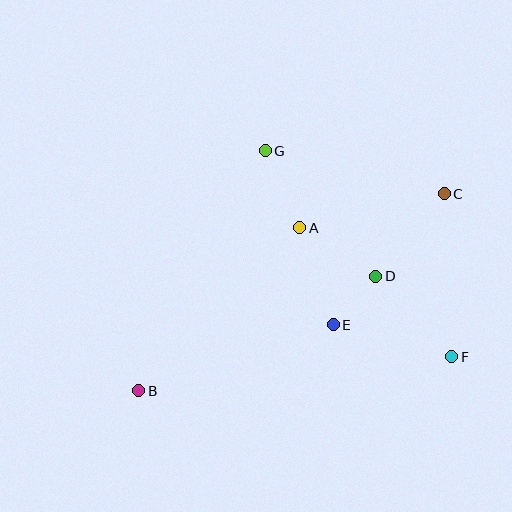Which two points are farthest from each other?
Points B and C are farthest from each other.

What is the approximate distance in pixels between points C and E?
The distance between C and E is approximately 172 pixels.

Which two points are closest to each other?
Points D and E are closest to each other.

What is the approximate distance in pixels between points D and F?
The distance between D and F is approximately 111 pixels.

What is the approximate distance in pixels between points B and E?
The distance between B and E is approximately 206 pixels.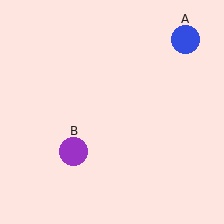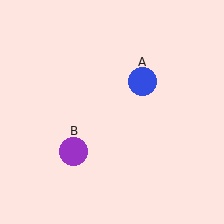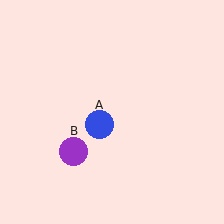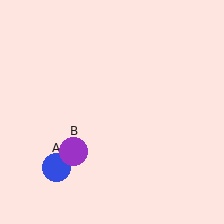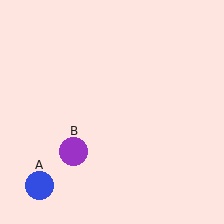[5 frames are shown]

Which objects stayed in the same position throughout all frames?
Purple circle (object B) remained stationary.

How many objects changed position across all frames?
1 object changed position: blue circle (object A).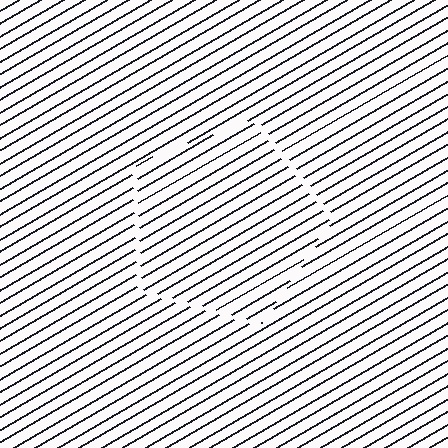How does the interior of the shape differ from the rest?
The interior of the shape contains the same grating, shifted by half a period — the contour is defined by the phase discontinuity where line-ends from the inner and outer gratings abut.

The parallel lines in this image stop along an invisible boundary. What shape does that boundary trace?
An illusory pentagon. The interior of the shape contains the same grating, shifted by half a period — the contour is defined by the phase discontinuity where line-ends from the inner and outer gratings abut.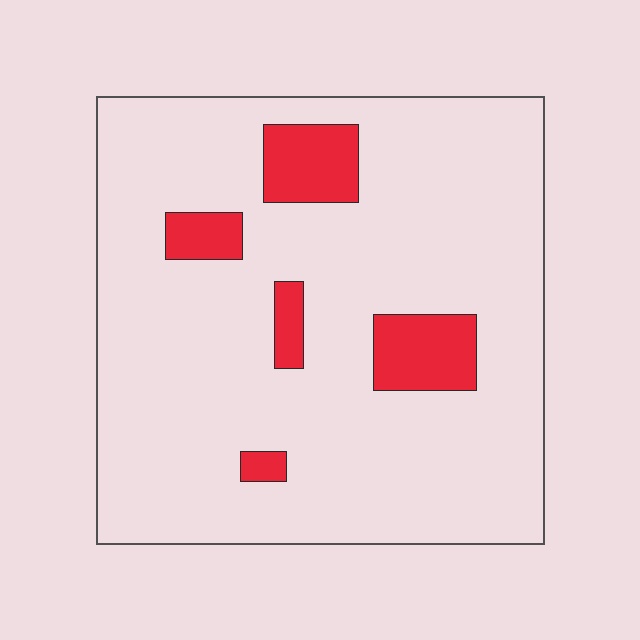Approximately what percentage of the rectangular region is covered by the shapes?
Approximately 10%.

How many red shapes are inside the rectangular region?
5.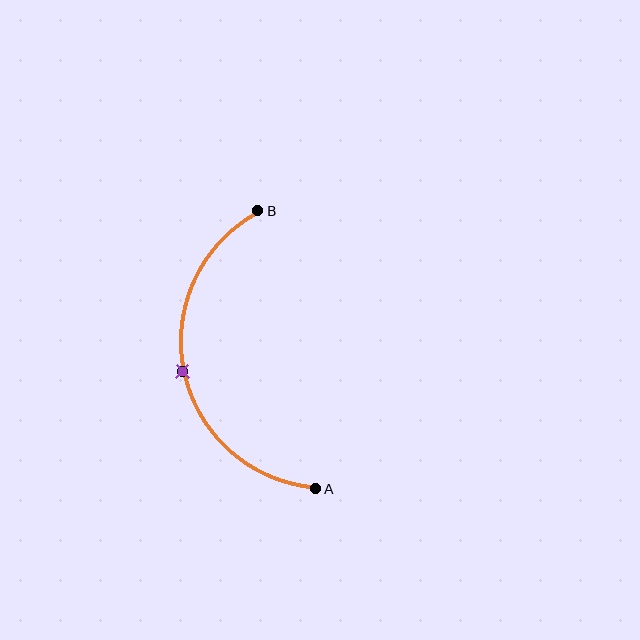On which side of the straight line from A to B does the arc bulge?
The arc bulges to the left of the straight line connecting A and B.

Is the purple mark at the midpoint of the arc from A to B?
Yes. The purple mark lies on the arc at equal arc-length from both A and B — it is the arc midpoint.